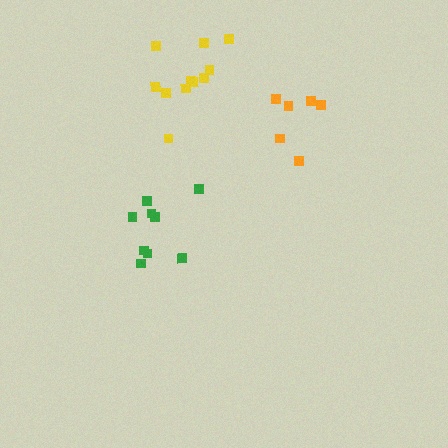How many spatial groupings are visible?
There are 3 spatial groupings.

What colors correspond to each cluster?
The clusters are colored: orange, green, yellow.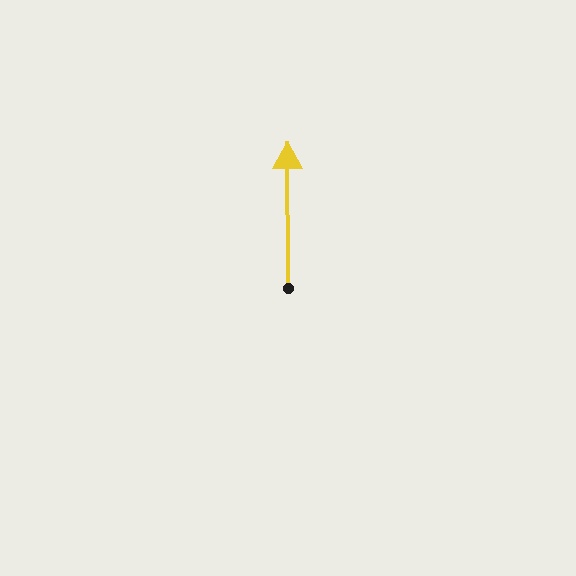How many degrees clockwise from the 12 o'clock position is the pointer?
Approximately 360 degrees.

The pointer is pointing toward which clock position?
Roughly 12 o'clock.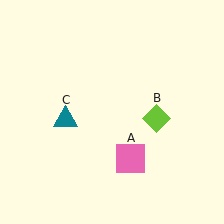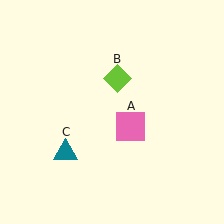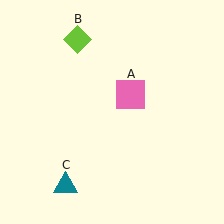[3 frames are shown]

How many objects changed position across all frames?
3 objects changed position: pink square (object A), lime diamond (object B), teal triangle (object C).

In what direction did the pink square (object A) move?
The pink square (object A) moved up.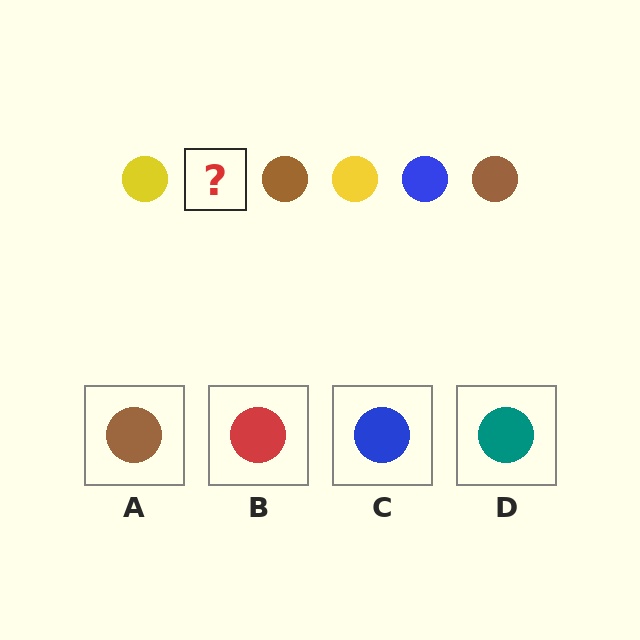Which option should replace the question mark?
Option C.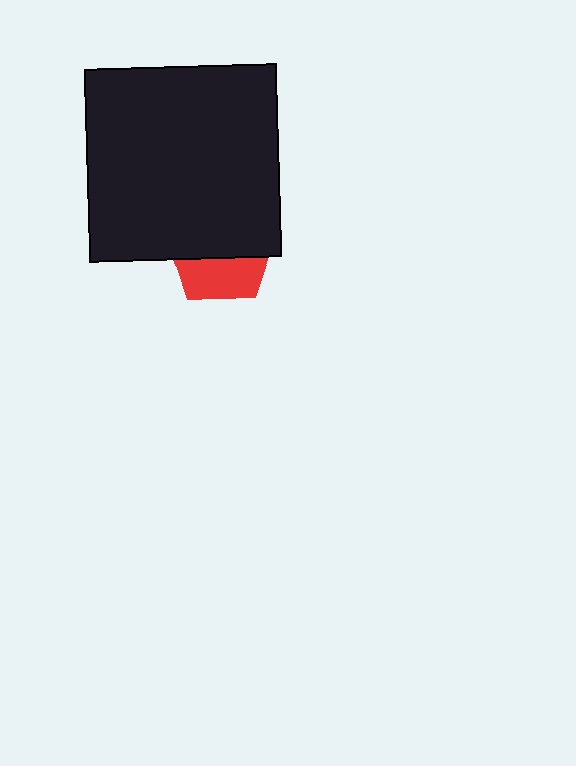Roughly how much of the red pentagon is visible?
A small part of it is visible (roughly 40%).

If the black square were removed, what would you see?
You would see the complete red pentagon.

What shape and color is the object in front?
The object in front is a black square.